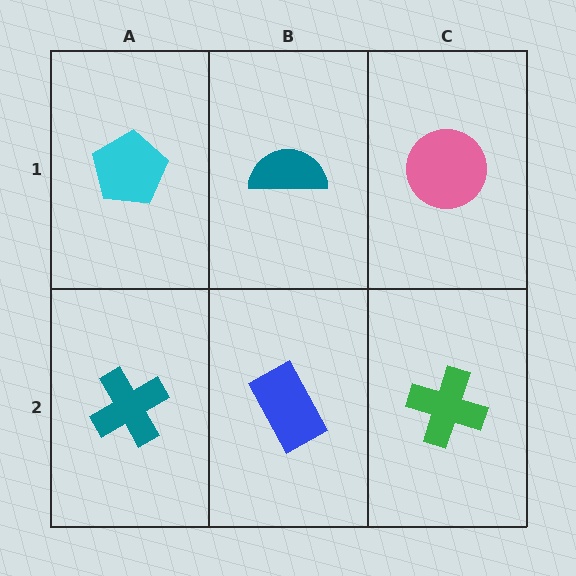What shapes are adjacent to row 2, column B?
A teal semicircle (row 1, column B), a teal cross (row 2, column A), a green cross (row 2, column C).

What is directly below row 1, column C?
A green cross.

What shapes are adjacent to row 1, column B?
A blue rectangle (row 2, column B), a cyan pentagon (row 1, column A), a pink circle (row 1, column C).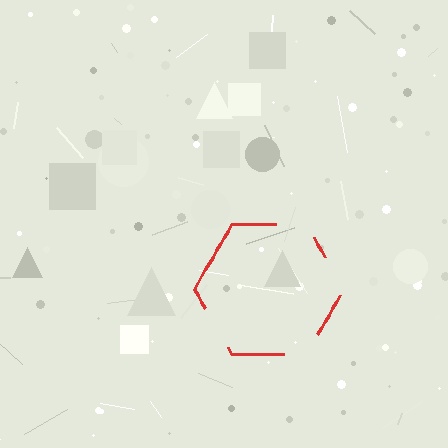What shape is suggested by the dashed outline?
The dashed outline suggests a hexagon.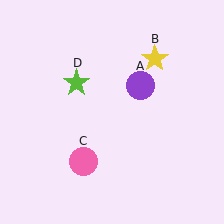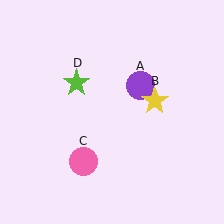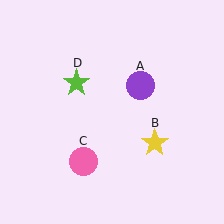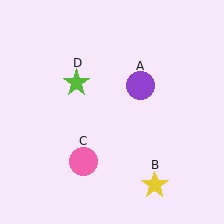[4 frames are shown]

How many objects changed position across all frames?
1 object changed position: yellow star (object B).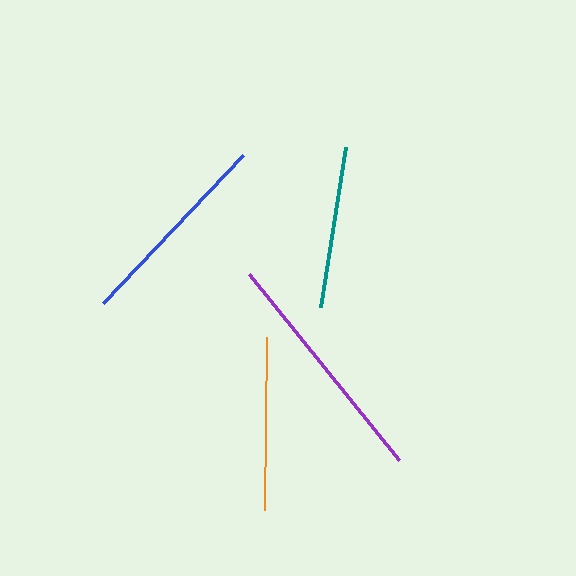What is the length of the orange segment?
The orange segment is approximately 173 pixels long.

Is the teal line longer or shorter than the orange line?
The orange line is longer than the teal line.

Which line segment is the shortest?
The teal line is the shortest at approximately 162 pixels.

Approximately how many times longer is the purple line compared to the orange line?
The purple line is approximately 1.4 times the length of the orange line.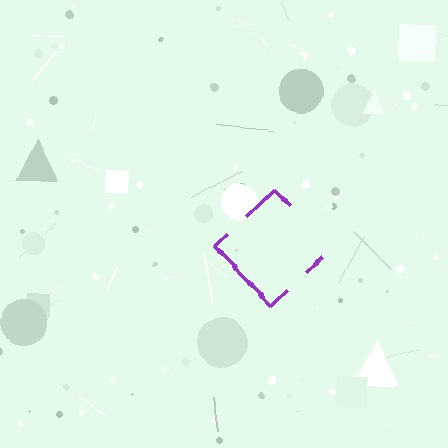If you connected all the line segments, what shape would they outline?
They would outline a diamond.